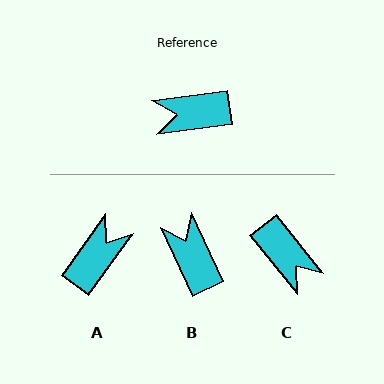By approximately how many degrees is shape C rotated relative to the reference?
Approximately 121 degrees counter-clockwise.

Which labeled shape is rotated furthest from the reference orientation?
A, about 134 degrees away.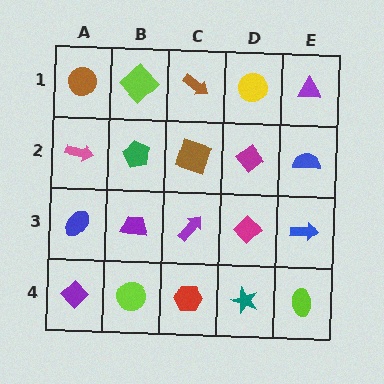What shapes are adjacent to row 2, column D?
A yellow circle (row 1, column D), a magenta diamond (row 3, column D), a brown square (row 2, column C), a blue semicircle (row 2, column E).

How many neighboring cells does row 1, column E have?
2.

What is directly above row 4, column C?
A purple arrow.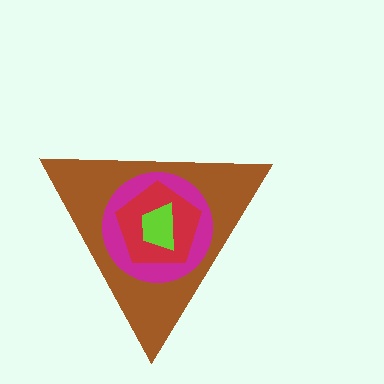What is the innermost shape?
The lime trapezoid.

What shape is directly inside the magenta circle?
The red pentagon.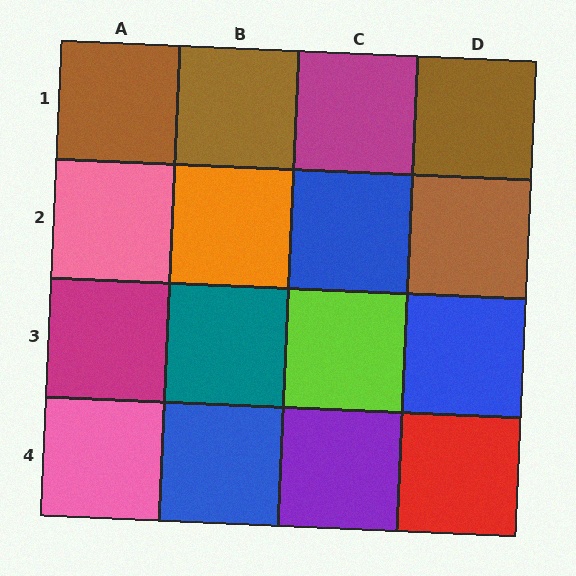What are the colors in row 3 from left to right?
Magenta, teal, lime, blue.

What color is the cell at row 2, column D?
Brown.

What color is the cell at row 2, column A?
Pink.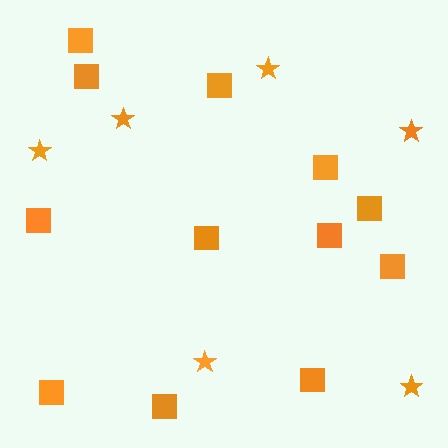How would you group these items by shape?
There are 2 groups: one group of squares (12) and one group of stars (6).